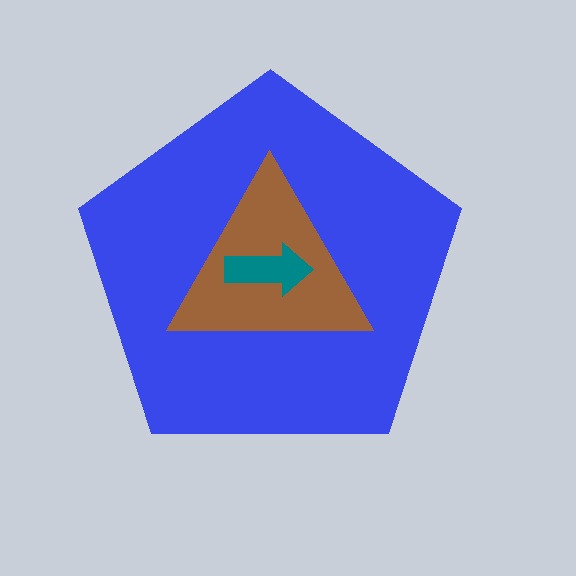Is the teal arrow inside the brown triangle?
Yes.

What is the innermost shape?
The teal arrow.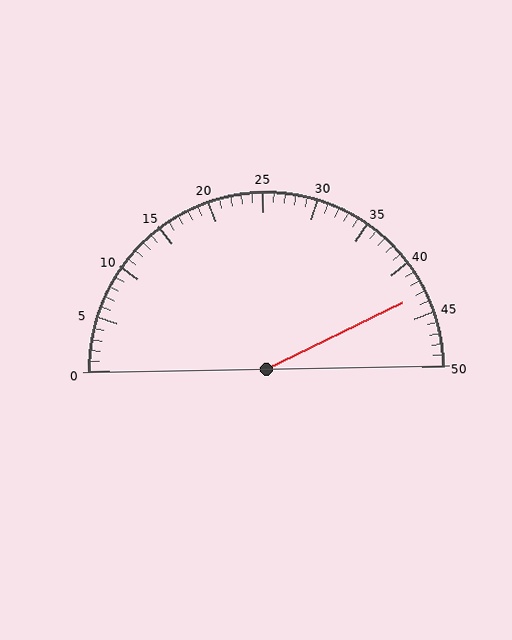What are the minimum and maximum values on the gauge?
The gauge ranges from 0 to 50.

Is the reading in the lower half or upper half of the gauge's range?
The reading is in the upper half of the range (0 to 50).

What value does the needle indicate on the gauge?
The needle indicates approximately 43.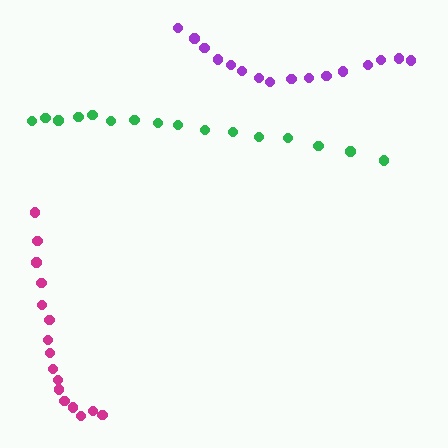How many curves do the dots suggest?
There are 3 distinct paths.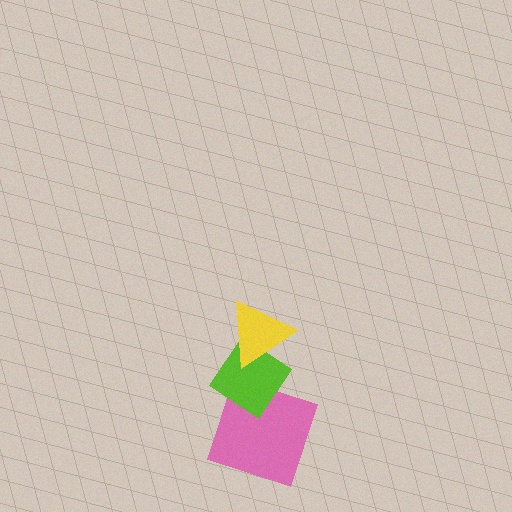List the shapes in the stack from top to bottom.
From top to bottom: the yellow triangle, the lime diamond, the pink square.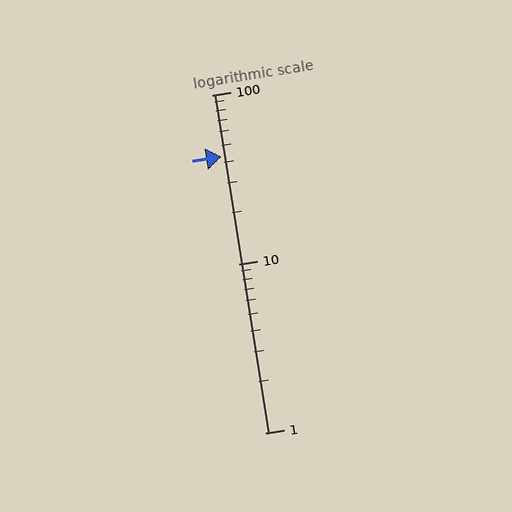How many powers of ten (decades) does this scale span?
The scale spans 2 decades, from 1 to 100.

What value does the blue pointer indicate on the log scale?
The pointer indicates approximately 43.